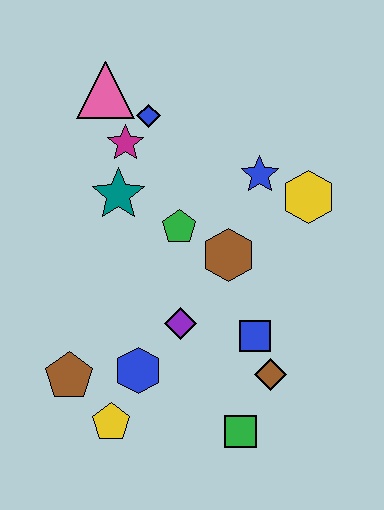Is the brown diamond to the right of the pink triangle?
Yes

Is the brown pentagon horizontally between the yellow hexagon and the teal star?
No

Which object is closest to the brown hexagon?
The green pentagon is closest to the brown hexagon.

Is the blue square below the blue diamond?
Yes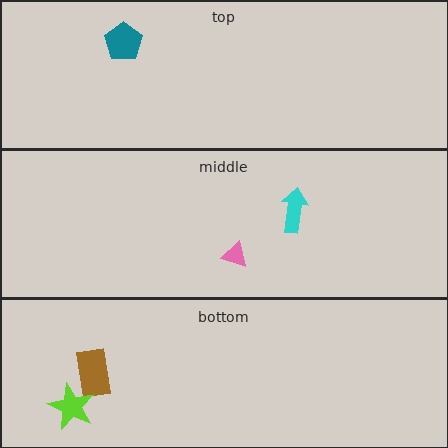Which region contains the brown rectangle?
The bottom region.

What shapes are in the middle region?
The pink triangle, the cyan arrow.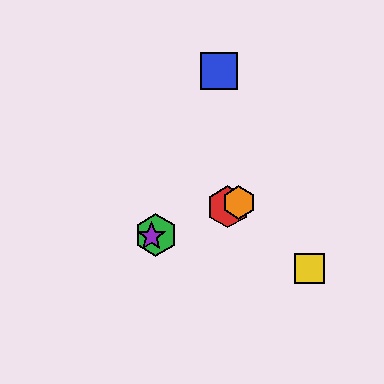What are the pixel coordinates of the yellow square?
The yellow square is at (310, 269).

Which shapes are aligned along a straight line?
The red hexagon, the green hexagon, the purple star, the orange hexagon are aligned along a straight line.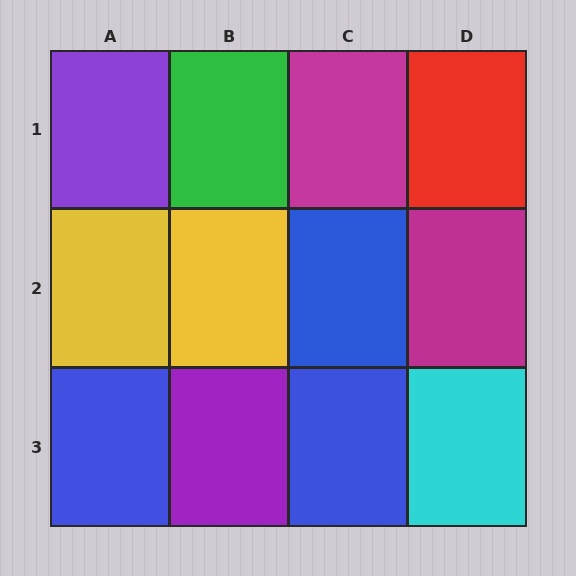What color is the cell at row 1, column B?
Green.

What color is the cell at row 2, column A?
Yellow.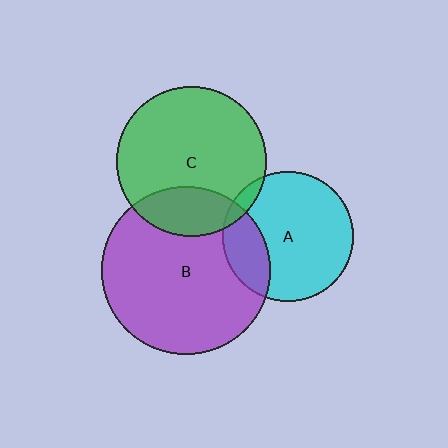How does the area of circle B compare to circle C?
Approximately 1.3 times.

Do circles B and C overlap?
Yes.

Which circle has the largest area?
Circle B (purple).